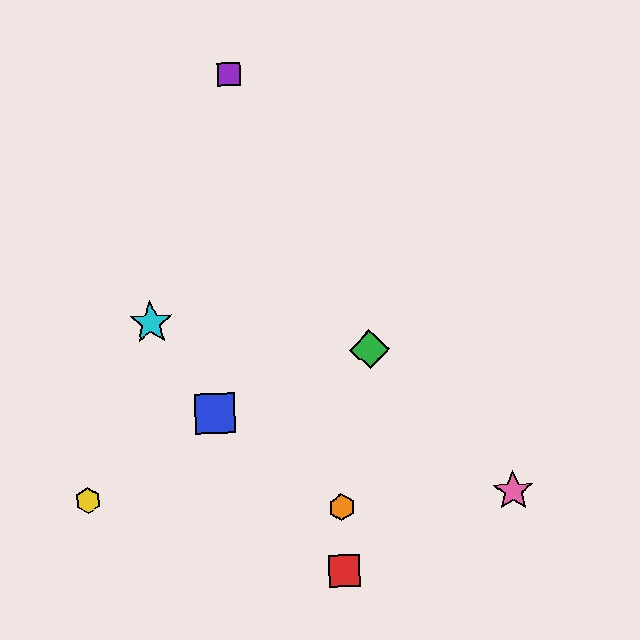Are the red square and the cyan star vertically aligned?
No, the red square is at x≈344 and the cyan star is at x≈151.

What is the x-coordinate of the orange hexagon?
The orange hexagon is at x≈342.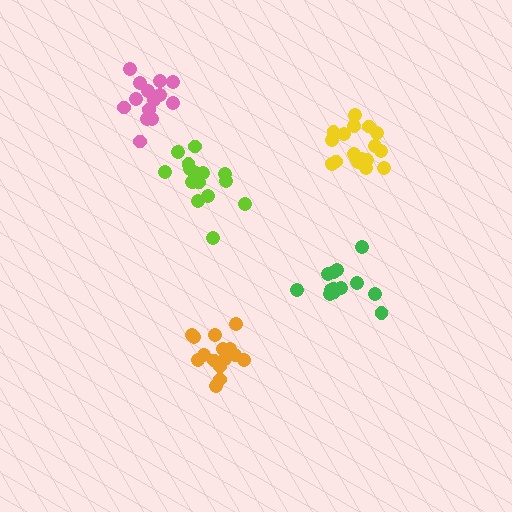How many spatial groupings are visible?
There are 5 spatial groupings.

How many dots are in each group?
Group 1: 18 dots, Group 2: 16 dots, Group 3: 14 dots, Group 4: 15 dots, Group 5: 14 dots (77 total).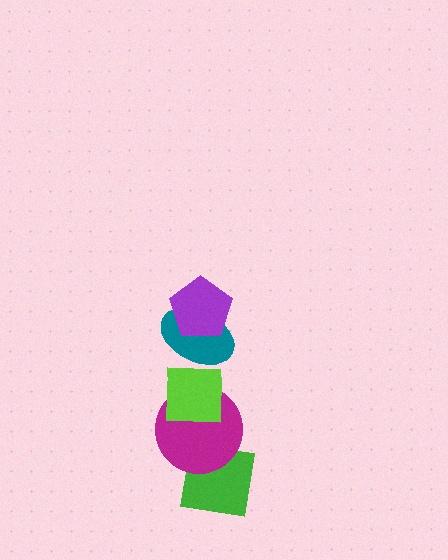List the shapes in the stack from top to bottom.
From top to bottom: the purple pentagon, the teal ellipse, the lime square, the magenta circle, the green square.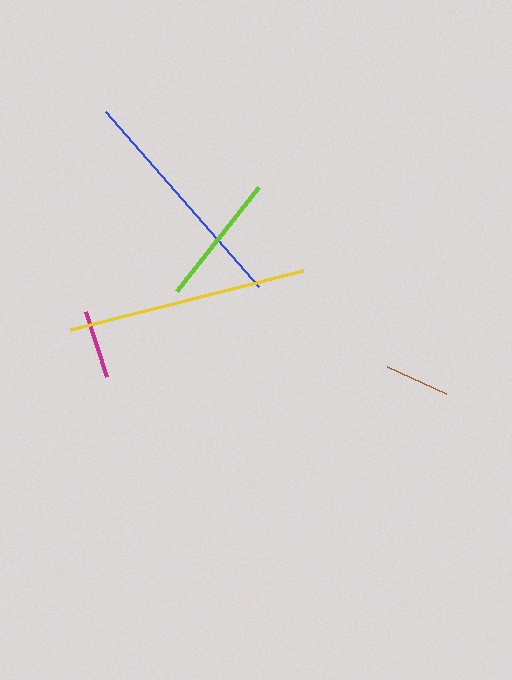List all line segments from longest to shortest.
From longest to shortest: yellow, blue, lime, magenta, brown.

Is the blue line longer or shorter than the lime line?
The blue line is longer than the lime line.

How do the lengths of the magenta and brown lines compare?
The magenta and brown lines are approximately the same length.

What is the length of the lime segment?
The lime segment is approximately 132 pixels long.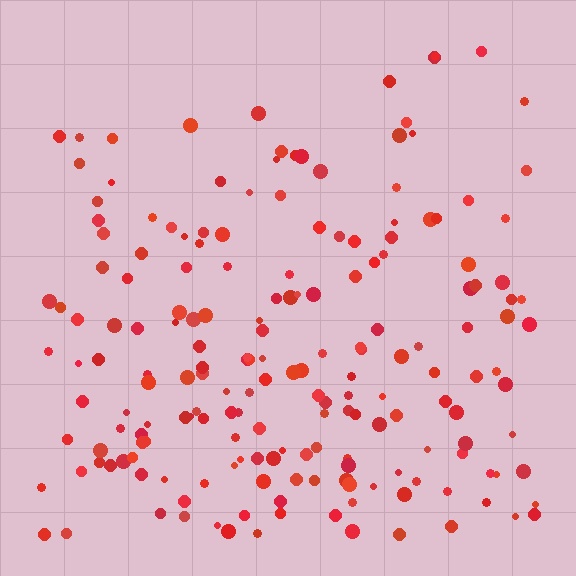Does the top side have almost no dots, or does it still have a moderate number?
Still a moderate number, just noticeably fewer than the bottom.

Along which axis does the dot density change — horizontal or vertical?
Vertical.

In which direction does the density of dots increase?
From top to bottom, with the bottom side densest.